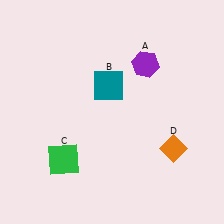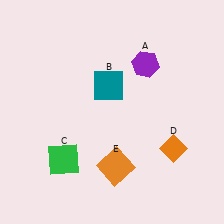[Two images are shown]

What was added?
An orange square (E) was added in Image 2.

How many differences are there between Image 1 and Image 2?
There is 1 difference between the two images.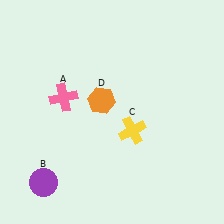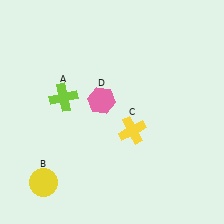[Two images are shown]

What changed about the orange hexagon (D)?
In Image 1, D is orange. In Image 2, it changed to pink.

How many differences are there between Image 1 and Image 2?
There are 3 differences between the two images.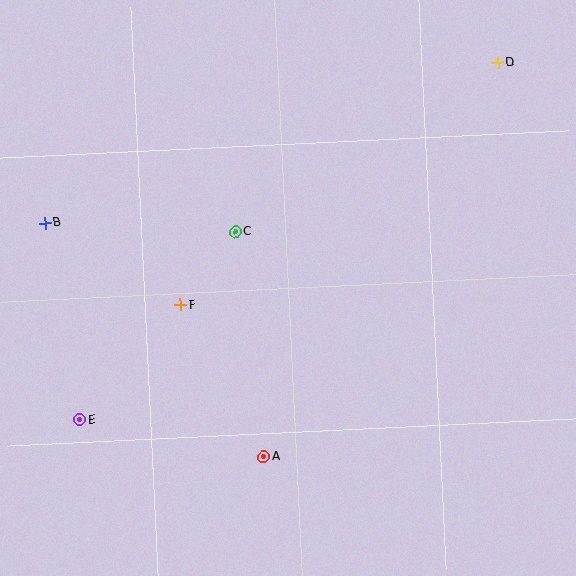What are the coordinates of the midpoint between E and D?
The midpoint between E and D is at (289, 241).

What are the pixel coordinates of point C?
Point C is at (236, 232).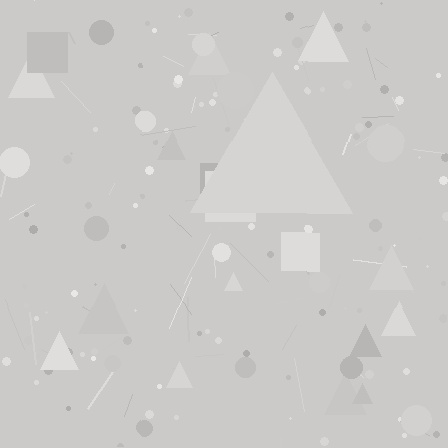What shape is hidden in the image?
A triangle is hidden in the image.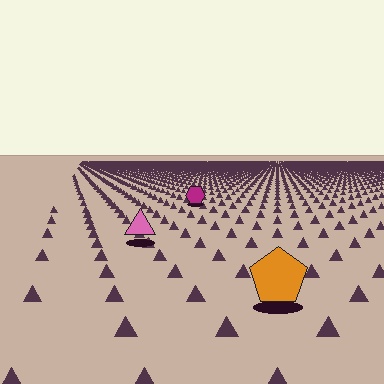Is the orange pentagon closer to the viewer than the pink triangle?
Yes. The orange pentagon is closer — you can tell from the texture gradient: the ground texture is coarser near it.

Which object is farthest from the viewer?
The magenta hexagon is farthest from the viewer. It appears smaller and the ground texture around it is denser.